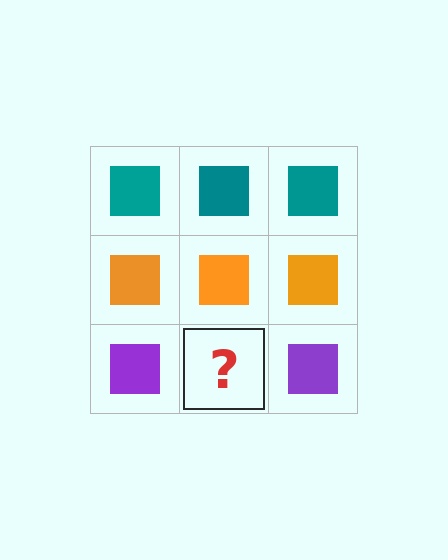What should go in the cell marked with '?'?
The missing cell should contain a purple square.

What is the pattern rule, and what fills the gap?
The rule is that each row has a consistent color. The gap should be filled with a purple square.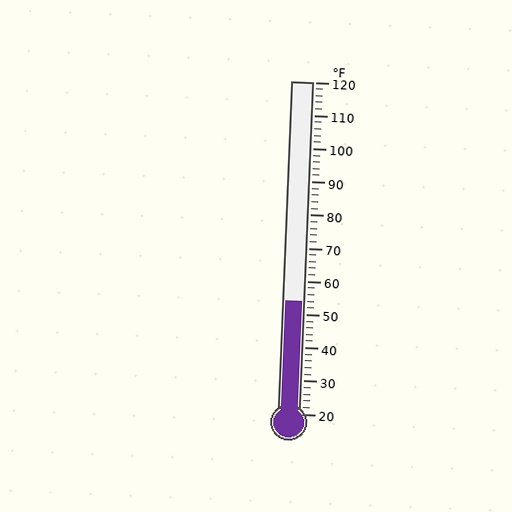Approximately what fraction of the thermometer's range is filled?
The thermometer is filled to approximately 35% of its range.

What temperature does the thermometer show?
The thermometer shows approximately 54°F.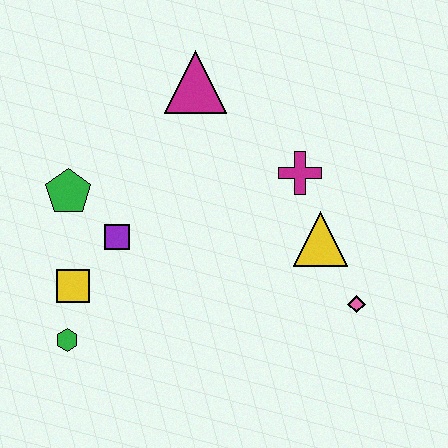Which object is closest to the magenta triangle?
The magenta cross is closest to the magenta triangle.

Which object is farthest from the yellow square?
The pink diamond is farthest from the yellow square.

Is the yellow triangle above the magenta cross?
No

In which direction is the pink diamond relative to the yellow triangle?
The pink diamond is below the yellow triangle.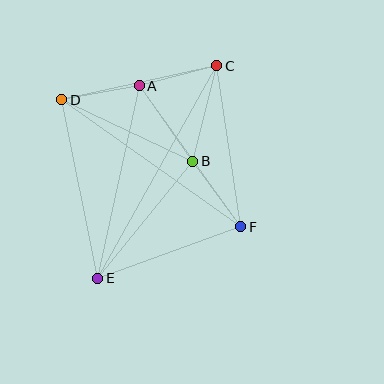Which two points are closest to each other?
Points A and D are closest to each other.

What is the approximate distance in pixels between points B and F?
The distance between B and F is approximately 81 pixels.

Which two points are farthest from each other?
Points C and E are farthest from each other.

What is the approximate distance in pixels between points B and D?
The distance between B and D is approximately 145 pixels.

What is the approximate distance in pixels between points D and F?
The distance between D and F is approximately 220 pixels.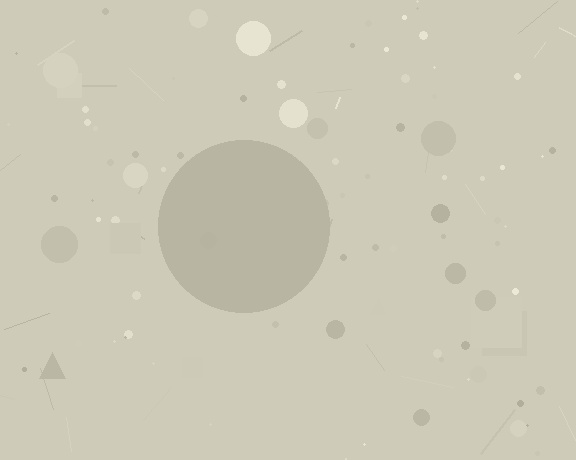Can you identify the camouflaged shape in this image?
The camouflaged shape is a circle.